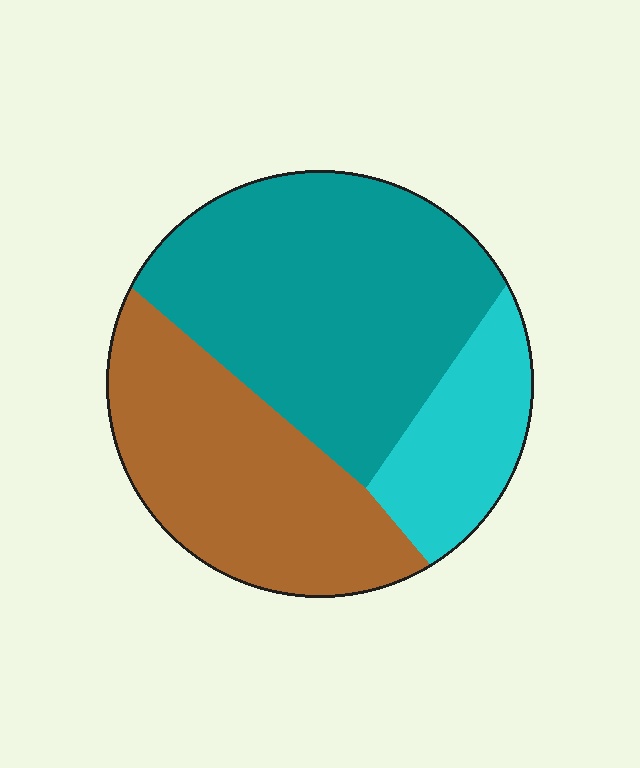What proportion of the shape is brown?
Brown takes up about one third (1/3) of the shape.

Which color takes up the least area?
Cyan, at roughly 15%.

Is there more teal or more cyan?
Teal.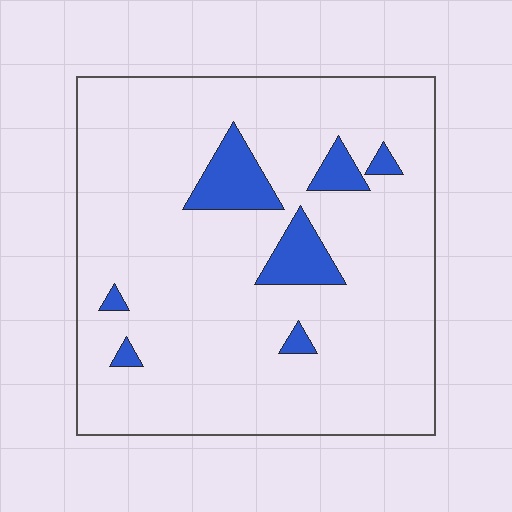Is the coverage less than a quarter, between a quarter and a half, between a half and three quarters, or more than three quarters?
Less than a quarter.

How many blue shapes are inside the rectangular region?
7.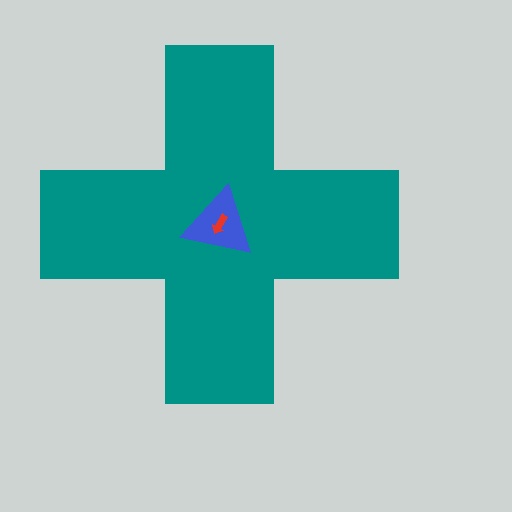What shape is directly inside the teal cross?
The blue triangle.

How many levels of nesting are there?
3.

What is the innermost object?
The red arrow.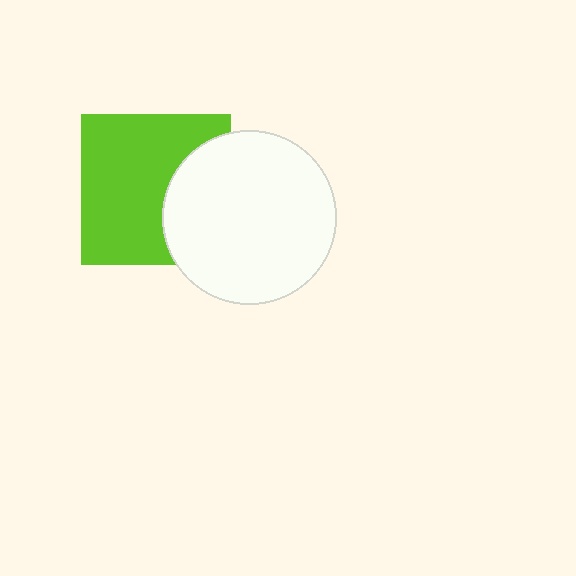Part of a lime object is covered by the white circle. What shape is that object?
It is a square.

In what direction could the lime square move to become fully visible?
The lime square could move left. That would shift it out from behind the white circle entirely.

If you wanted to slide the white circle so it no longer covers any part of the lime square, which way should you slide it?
Slide it right — that is the most direct way to separate the two shapes.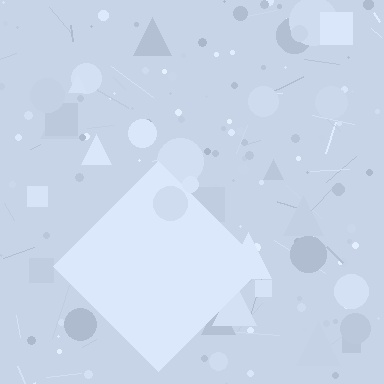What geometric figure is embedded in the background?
A diamond is embedded in the background.